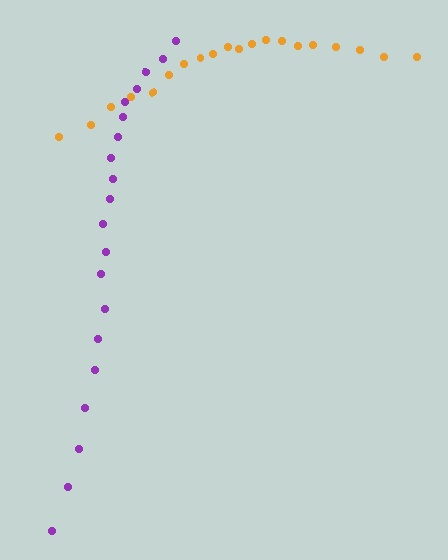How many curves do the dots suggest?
There are 2 distinct paths.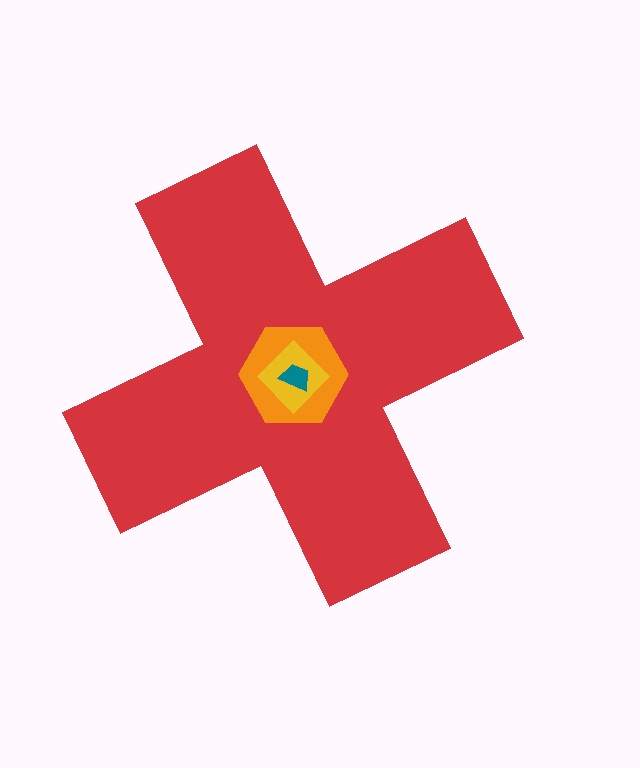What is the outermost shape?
The red cross.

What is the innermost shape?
The teal trapezoid.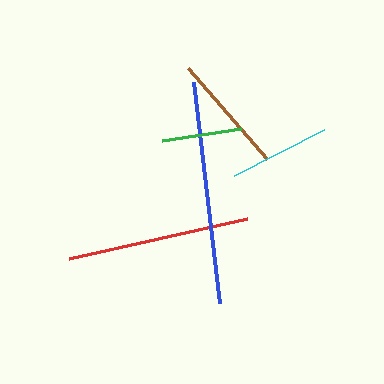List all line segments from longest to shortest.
From longest to shortest: blue, red, brown, cyan, green.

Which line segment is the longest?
The blue line is the longest at approximately 222 pixels.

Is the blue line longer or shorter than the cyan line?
The blue line is longer than the cyan line.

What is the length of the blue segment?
The blue segment is approximately 222 pixels long.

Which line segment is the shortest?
The green line is the shortest at approximately 80 pixels.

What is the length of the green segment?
The green segment is approximately 80 pixels long.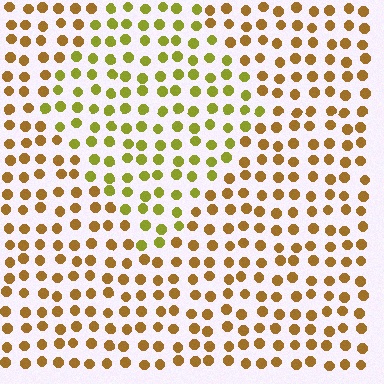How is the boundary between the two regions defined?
The boundary is defined purely by a slight shift in hue (about 34 degrees). Spacing, size, and orientation are identical on both sides.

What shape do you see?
I see a diamond.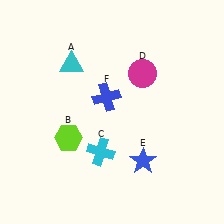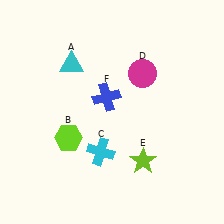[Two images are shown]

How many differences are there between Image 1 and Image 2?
There is 1 difference between the two images.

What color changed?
The star (E) changed from blue in Image 1 to lime in Image 2.